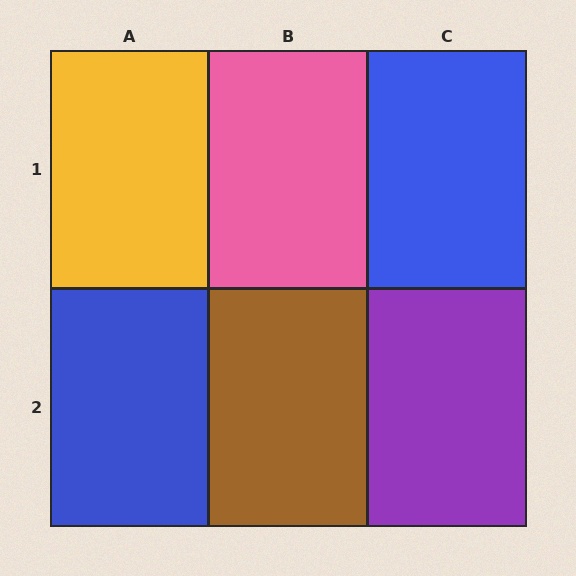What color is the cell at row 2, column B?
Brown.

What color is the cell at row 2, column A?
Blue.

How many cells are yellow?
1 cell is yellow.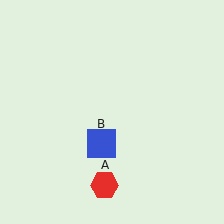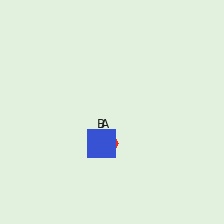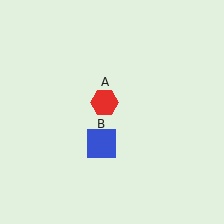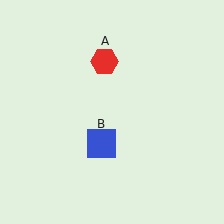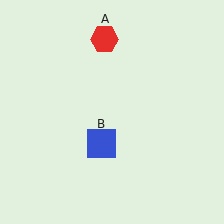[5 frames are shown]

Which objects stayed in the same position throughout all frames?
Blue square (object B) remained stationary.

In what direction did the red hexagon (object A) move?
The red hexagon (object A) moved up.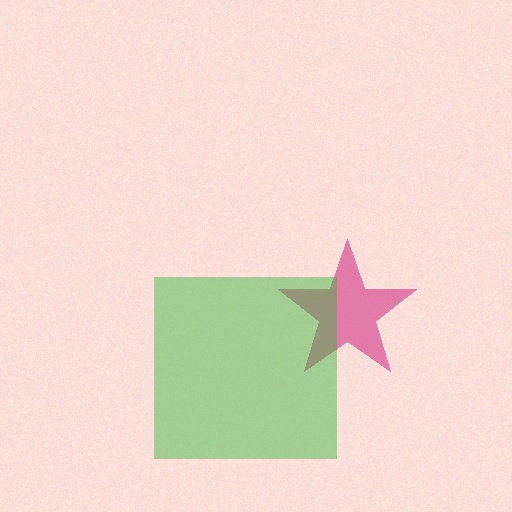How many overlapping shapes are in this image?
There are 2 overlapping shapes in the image.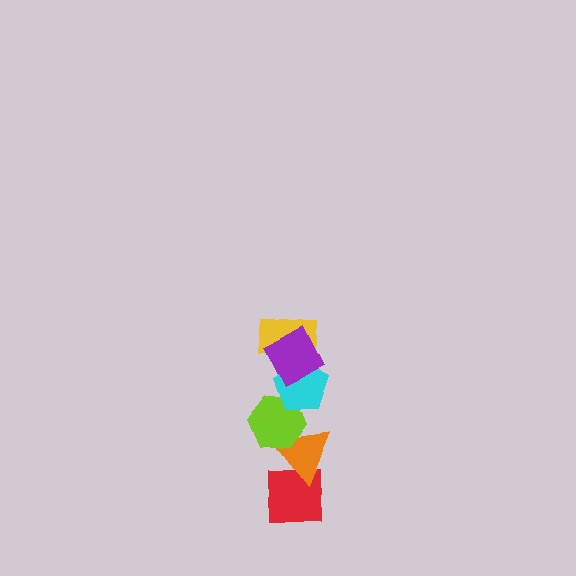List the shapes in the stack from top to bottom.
From top to bottom: the purple square, the yellow rectangle, the cyan pentagon, the lime hexagon, the orange triangle, the red square.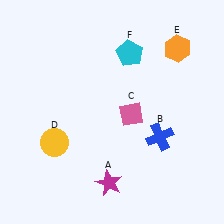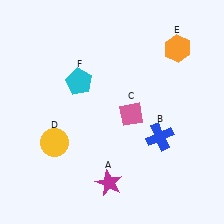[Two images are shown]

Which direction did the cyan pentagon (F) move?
The cyan pentagon (F) moved left.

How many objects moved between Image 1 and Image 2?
1 object moved between the two images.